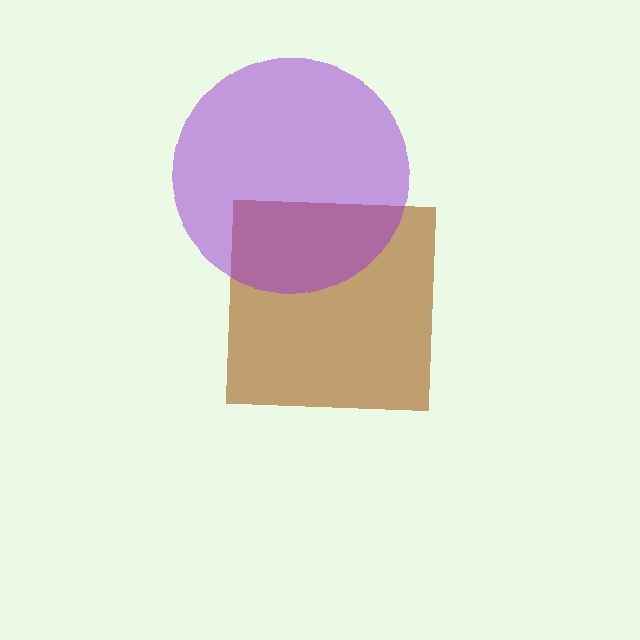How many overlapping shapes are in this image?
There are 2 overlapping shapes in the image.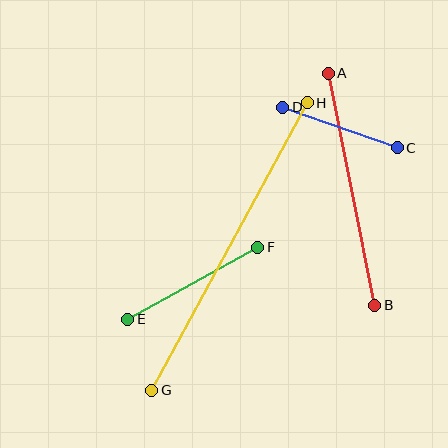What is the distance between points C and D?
The distance is approximately 121 pixels.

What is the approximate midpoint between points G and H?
The midpoint is at approximately (230, 247) pixels.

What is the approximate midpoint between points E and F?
The midpoint is at approximately (193, 283) pixels.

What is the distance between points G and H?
The distance is approximately 327 pixels.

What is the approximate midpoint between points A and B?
The midpoint is at approximately (352, 189) pixels.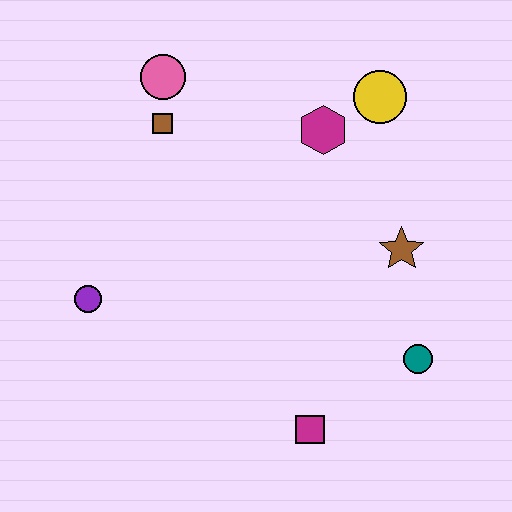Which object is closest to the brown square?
The pink circle is closest to the brown square.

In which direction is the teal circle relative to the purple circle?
The teal circle is to the right of the purple circle.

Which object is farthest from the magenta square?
The pink circle is farthest from the magenta square.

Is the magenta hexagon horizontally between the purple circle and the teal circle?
Yes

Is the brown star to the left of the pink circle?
No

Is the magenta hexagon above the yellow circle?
No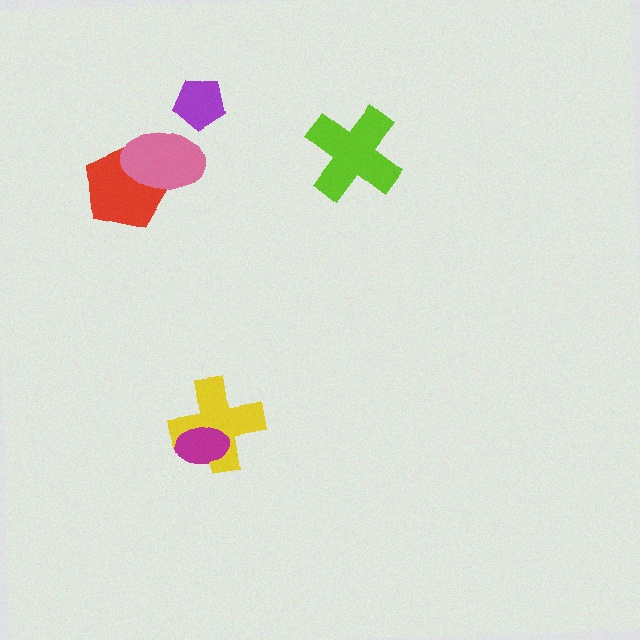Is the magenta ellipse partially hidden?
No, no other shape covers it.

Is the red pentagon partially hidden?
Yes, it is partially covered by another shape.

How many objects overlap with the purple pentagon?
0 objects overlap with the purple pentagon.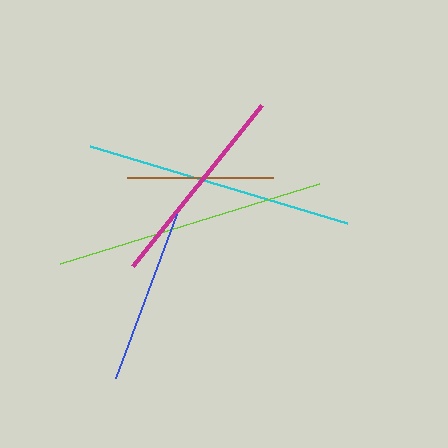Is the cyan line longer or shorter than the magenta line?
The cyan line is longer than the magenta line.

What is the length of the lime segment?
The lime segment is approximately 271 pixels long.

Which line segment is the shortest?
The brown line is the shortest at approximately 146 pixels.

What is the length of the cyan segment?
The cyan segment is approximately 268 pixels long.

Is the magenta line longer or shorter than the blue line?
The magenta line is longer than the blue line.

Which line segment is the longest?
The lime line is the longest at approximately 271 pixels.